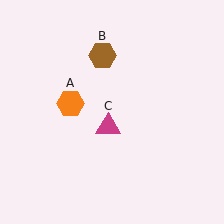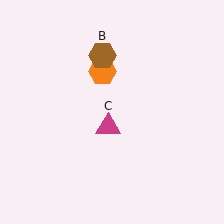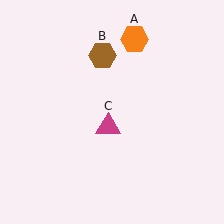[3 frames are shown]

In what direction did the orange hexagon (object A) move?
The orange hexagon (object A) moved up and to the right.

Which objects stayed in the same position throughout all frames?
Brown hexagon (object B) and magenta triangle (object C) remained stationary.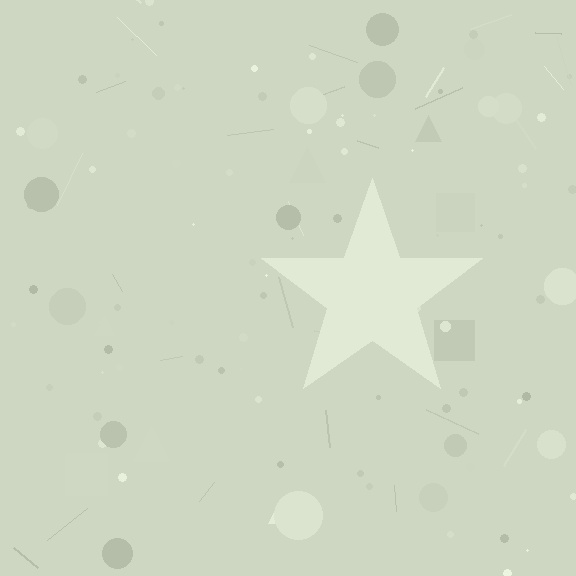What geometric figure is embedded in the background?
A star is embedded in the background.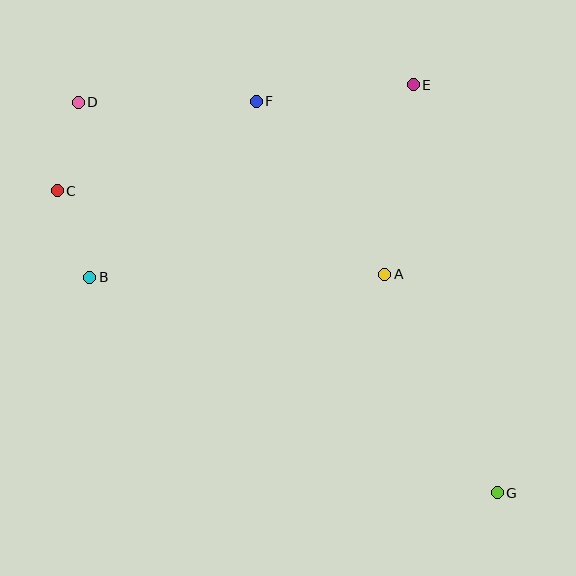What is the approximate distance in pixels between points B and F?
The distance between B and F is approximately 242 pixels.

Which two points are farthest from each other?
Points D and G are farthest from each other.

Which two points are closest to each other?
Points C and D are closest to each other.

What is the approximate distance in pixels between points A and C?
The distance between A and C is approximately 338 pixels.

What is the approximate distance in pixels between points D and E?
The distance between D and E is approximately 335 pixels.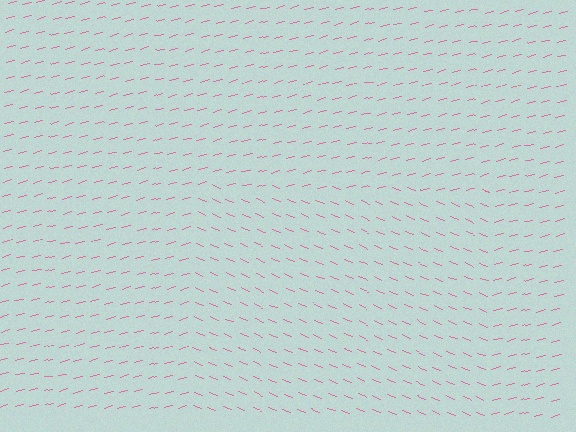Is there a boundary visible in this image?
Yes, there is a texture boundary formed by a change in line orientation.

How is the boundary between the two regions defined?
The boundary is defined purely by a change in line orientation (approximately 37 degrees difference). All lines are the same color and thickness.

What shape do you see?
I see a rectangle.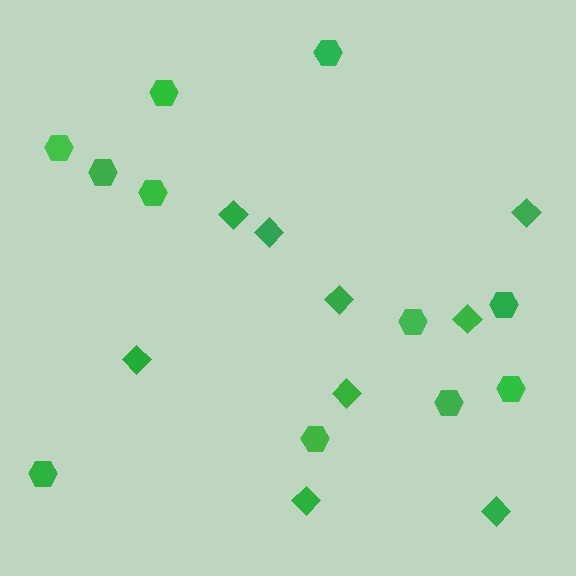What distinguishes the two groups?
There are 2 groups: one group of hexagons (11) and one group of diamonds (9).